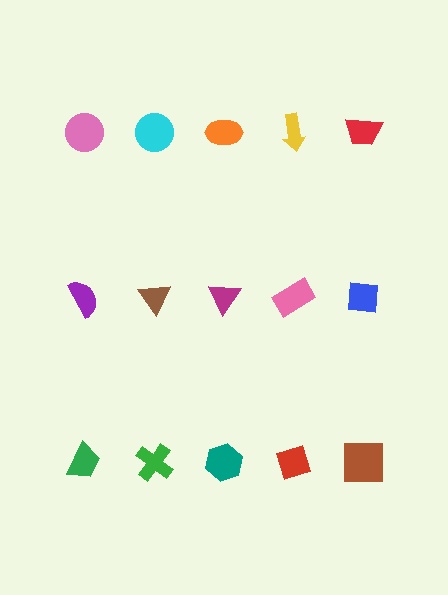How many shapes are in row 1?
5 shapes.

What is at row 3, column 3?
A teal hexagon.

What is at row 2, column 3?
A magenta triangle.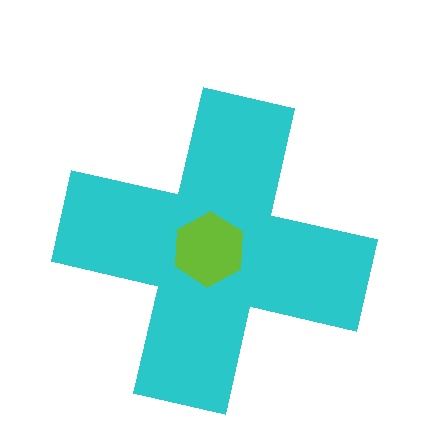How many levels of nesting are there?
2.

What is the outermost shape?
The cyan cross.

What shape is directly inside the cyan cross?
The lime hexagon.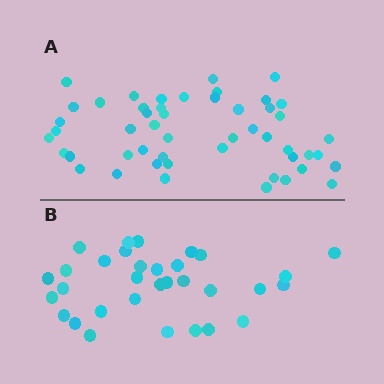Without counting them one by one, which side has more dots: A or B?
Region A (the top region) has more dots.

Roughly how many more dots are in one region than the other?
Region A has approximately 20 more dots than region B.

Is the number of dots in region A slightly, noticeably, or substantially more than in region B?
Region A has substantially more. The ratio is roughly 1.6 to 1.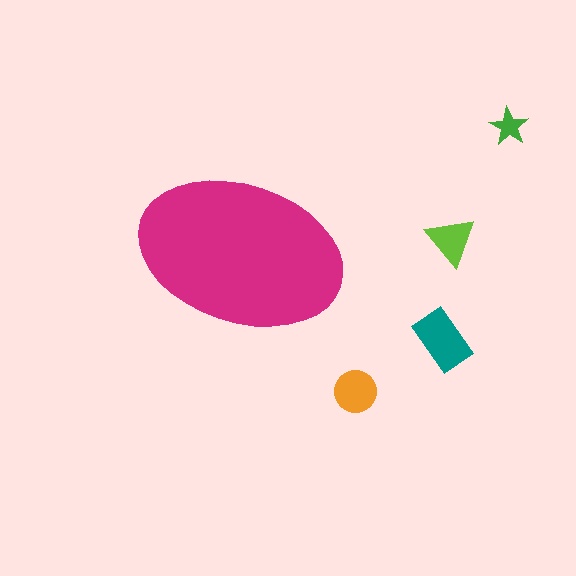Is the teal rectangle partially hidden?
No, the teal rectangle is fully visible.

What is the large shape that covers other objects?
A magenta ellipse.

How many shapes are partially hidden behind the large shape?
0 shapes are partially hidden.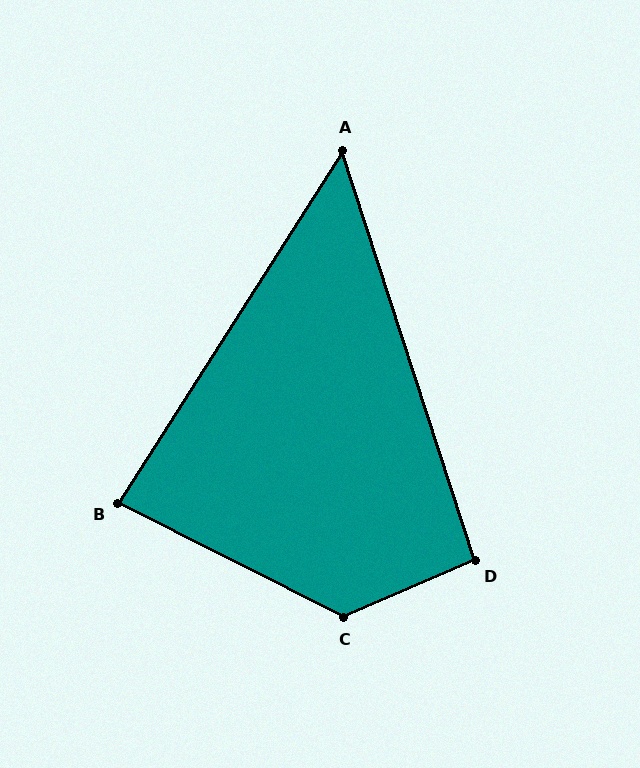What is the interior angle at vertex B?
Approximately 84 degrees (acute).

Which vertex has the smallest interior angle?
A, at approximately 50 degrees.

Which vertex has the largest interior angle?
C, at approximately 130 degrees.